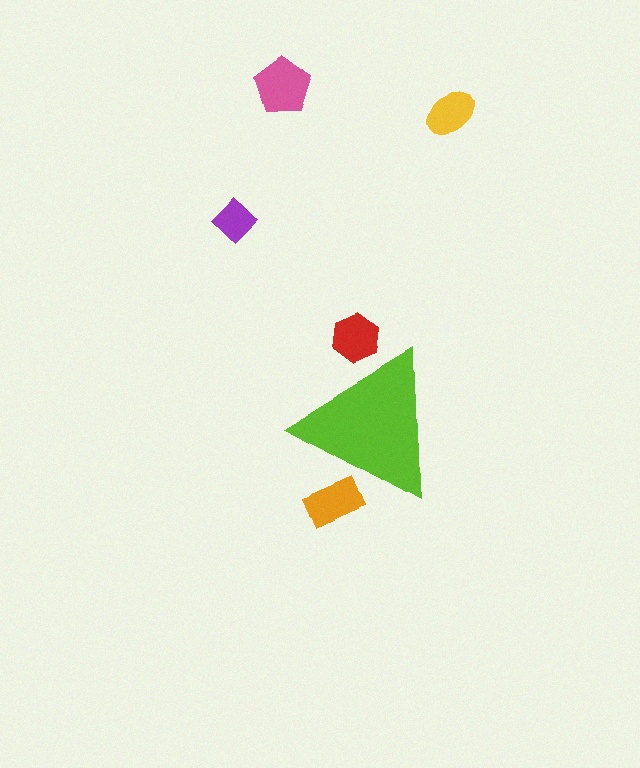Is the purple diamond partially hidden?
No, the purple diamond is fully visible.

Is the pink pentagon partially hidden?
No, the pink pentagon is fully visible.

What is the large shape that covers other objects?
A lime triangle.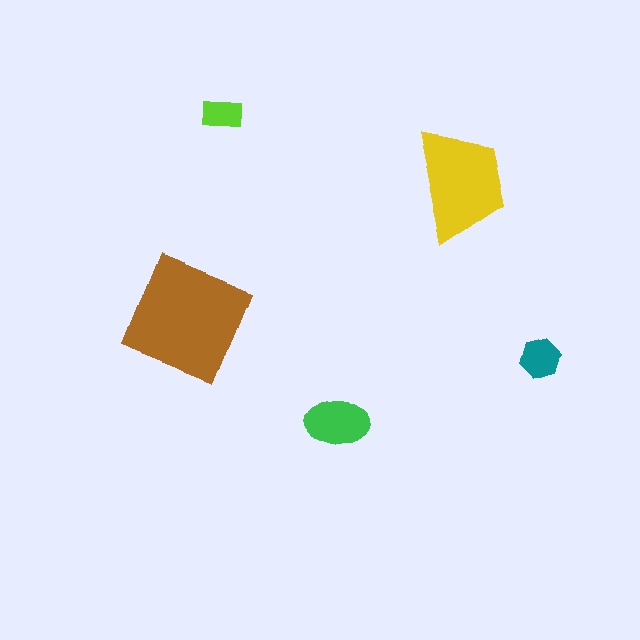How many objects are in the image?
There are 5 objects in the image.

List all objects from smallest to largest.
The lime rectangle, the teal hexagon, the green ellipse, the yellow trapezoid, the brown square.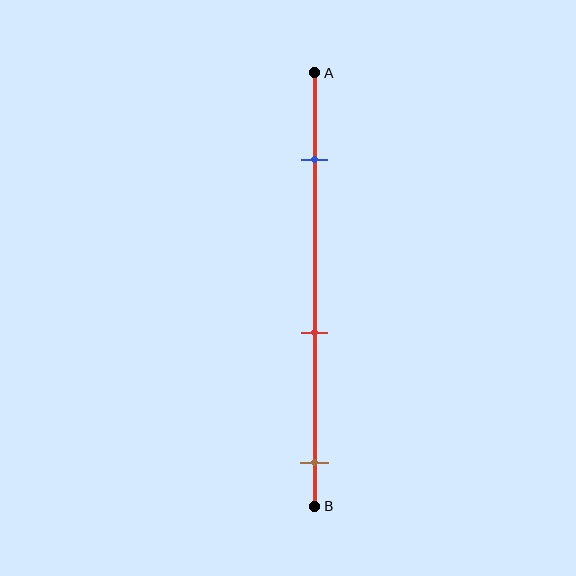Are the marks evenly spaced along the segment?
Yes, the marks are approximately evenly spaced.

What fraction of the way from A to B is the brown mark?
The brown mark is approximately 90% (0.9) of the way from A to B.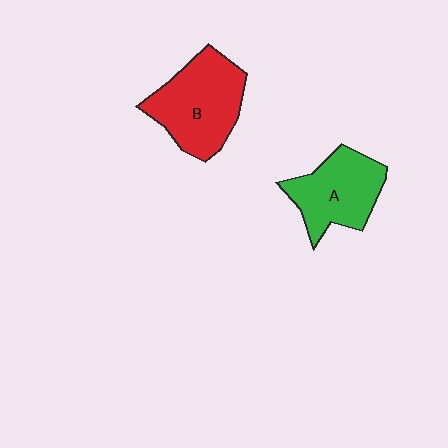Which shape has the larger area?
Shape B (red).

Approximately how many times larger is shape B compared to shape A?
Approximately 1.2 times.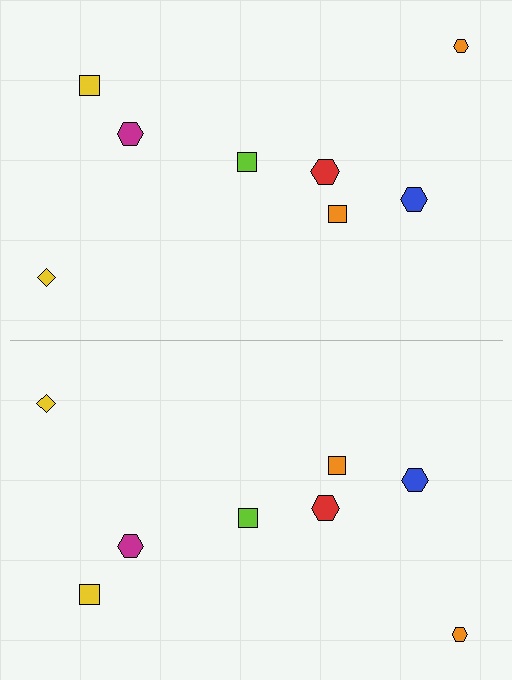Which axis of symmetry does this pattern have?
The pattern has a horizontal axis of symmetry running through the center of the image.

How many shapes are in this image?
There are 16 shapes in this image.